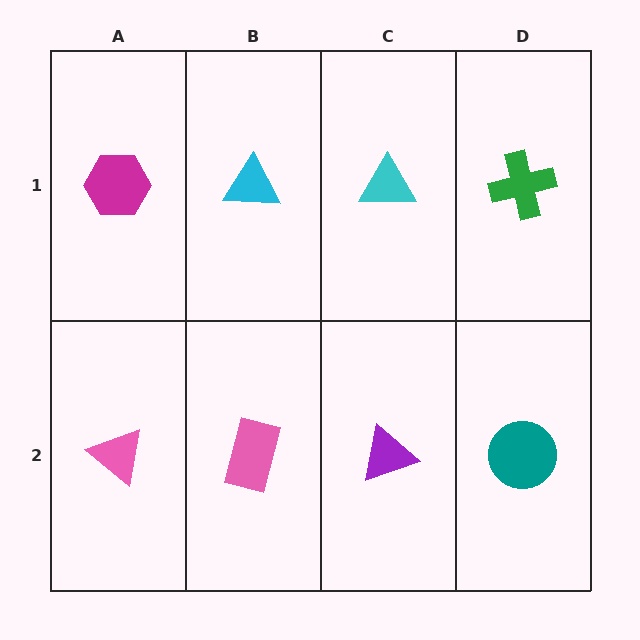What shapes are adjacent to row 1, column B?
A pink rectangle (row 2, column B), a magenta hexagon (row 1, column A), a cyan triangle (row 1, column C).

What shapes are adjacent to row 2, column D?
A green cross (row 1, column D), a purple triangle (row 2, column C).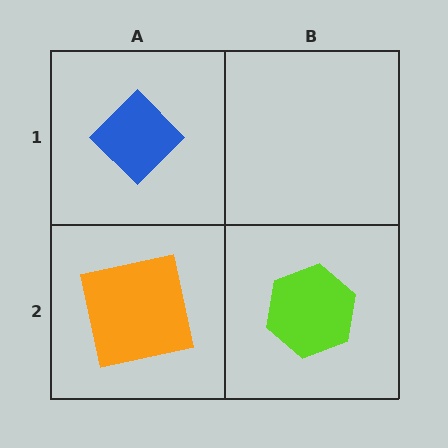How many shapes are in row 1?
1 shape.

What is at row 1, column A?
A blue diamond.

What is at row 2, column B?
A lime hexagon.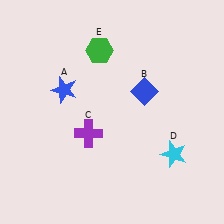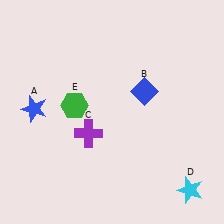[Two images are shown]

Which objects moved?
The objects that moved are: the blue star (A), the cyan star (D), the green hexagon (E).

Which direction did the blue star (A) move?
The blue star (A) moved left.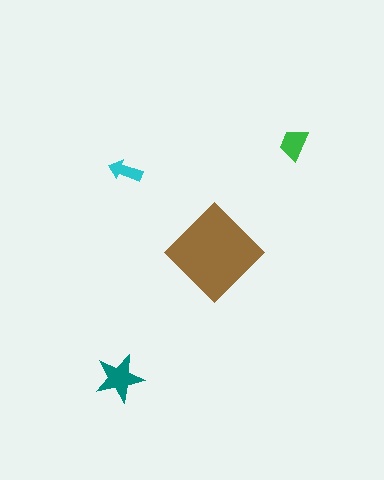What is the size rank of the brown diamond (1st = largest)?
1st.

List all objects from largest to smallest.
The brown diamond, the teal star, the green trapezoid, the cyan arrow.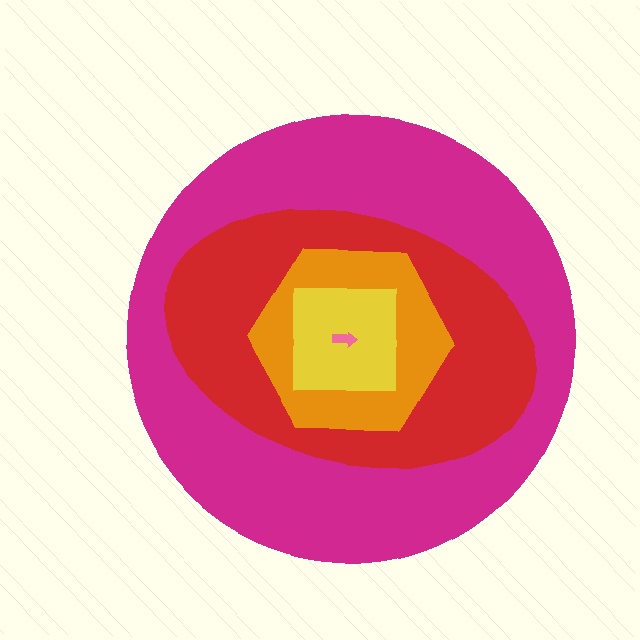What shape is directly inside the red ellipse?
The orange hexagon.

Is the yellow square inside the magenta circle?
Yes.